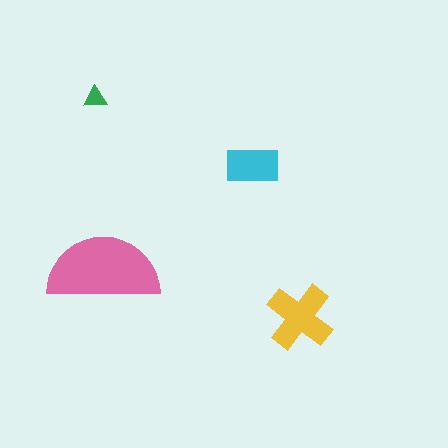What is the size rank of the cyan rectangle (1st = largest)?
3rd.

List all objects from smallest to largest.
The green triangle, the cyan rectangle, the yellow cross, the pink semicircle.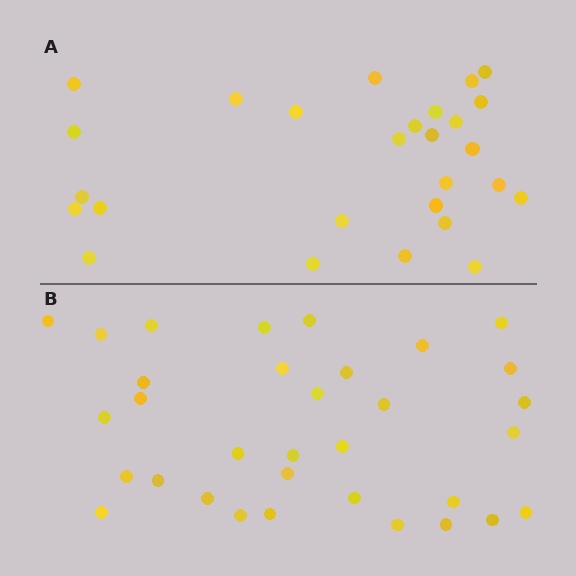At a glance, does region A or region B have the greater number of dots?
Region B (the bottom region) has more dots.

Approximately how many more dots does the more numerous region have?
Region B has about 6 more dots than region A.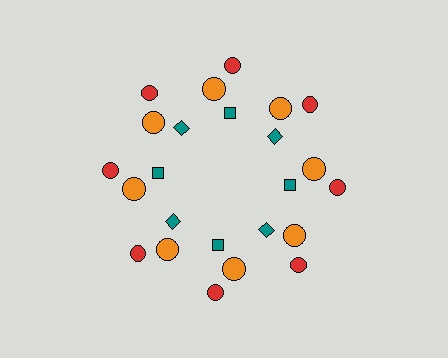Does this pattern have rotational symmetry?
Yes, this pattern has 8-fold rotational symmetry. It looks the same after rotating 45 degrees around the center.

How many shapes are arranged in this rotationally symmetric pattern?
There are 24 shapes, arranged in 8 groups of 3.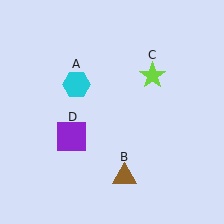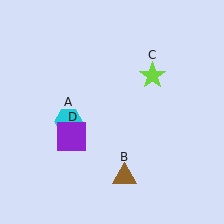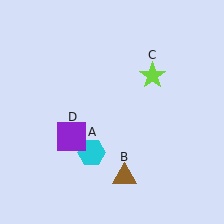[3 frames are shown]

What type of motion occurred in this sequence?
The cyan hexagon (object A) rotated counterclockwise around the center of the scene.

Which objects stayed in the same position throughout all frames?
Brown triangle (object B) and lime star (object C) and purple square (object D) remained stationary.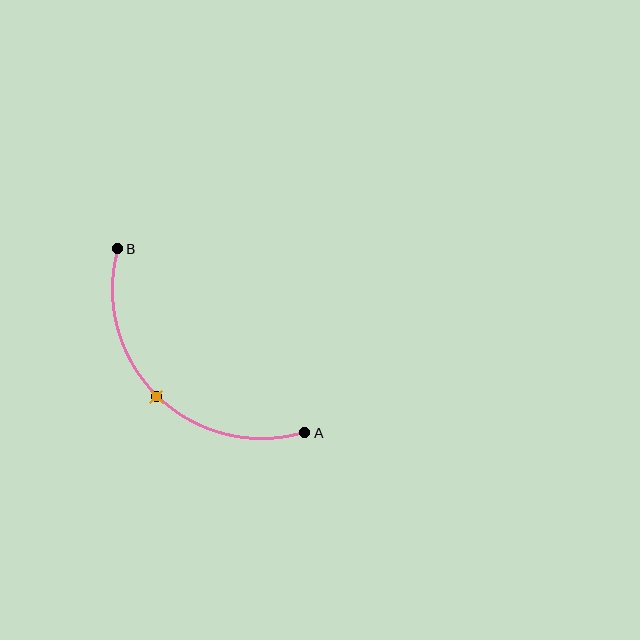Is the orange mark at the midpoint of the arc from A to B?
Yes. The orange mark lies on the arc at equal arc-length from both A and B — it is the arc midpoint.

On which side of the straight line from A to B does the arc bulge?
The arc bulges below and to the left of the straight line connecting A and B.